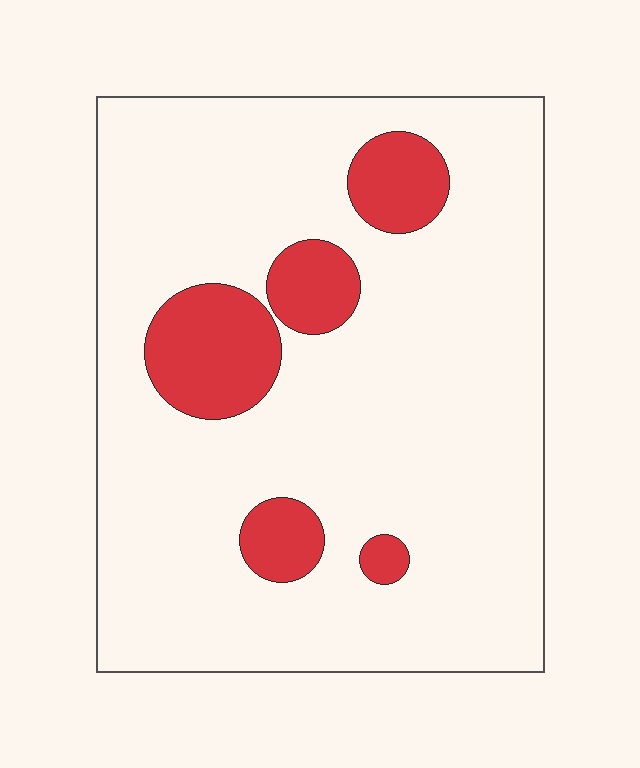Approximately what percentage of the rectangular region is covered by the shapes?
Approximately 15%.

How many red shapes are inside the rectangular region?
5.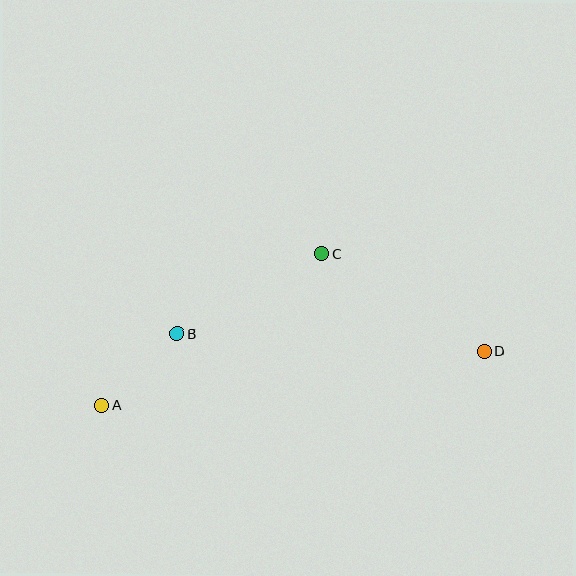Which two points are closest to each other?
Points A and B are closest to each other.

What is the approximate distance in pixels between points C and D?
The distance between C and D is approximately 190 pixels.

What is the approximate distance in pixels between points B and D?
The distance between B and D is approximately 308 pixels.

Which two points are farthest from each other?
Points A and D are farthest from each other.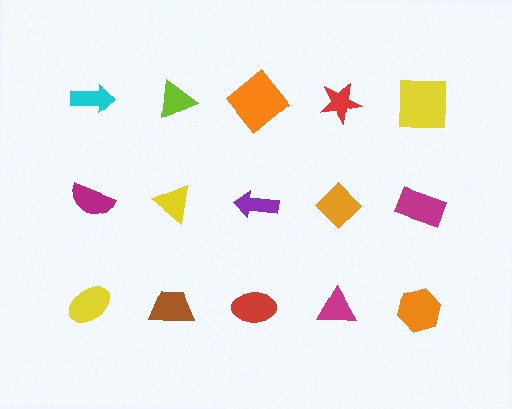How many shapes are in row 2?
5 shapes.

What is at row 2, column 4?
An orange diamond.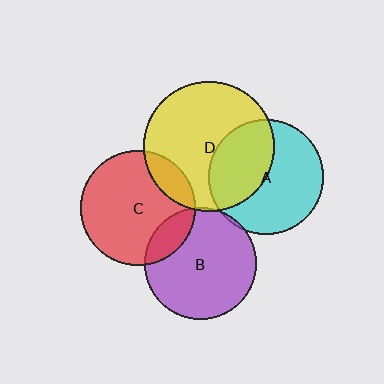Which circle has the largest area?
Circle D (yellow).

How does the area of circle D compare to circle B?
Approximately 1.4 times.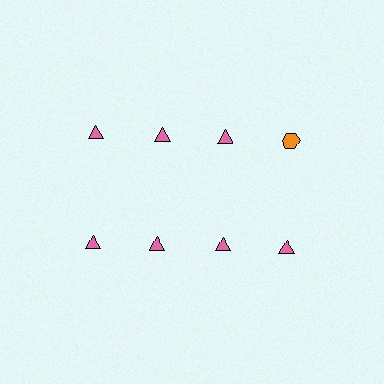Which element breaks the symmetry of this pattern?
The orange hexagon in the top row, second from right column breaks the symmetry. All other shapes are pink triangles.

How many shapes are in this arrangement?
There are 8 shapes arranged in a grid pattern.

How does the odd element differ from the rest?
It differs in both color (orange instead of pink) and shape (hexagon instead of triangle).